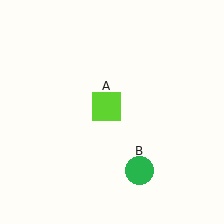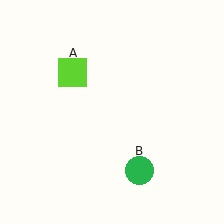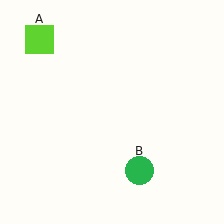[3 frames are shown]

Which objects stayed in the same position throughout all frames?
Green circle (object B) remained stationary.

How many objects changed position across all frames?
1 object changed position: lime square (object A).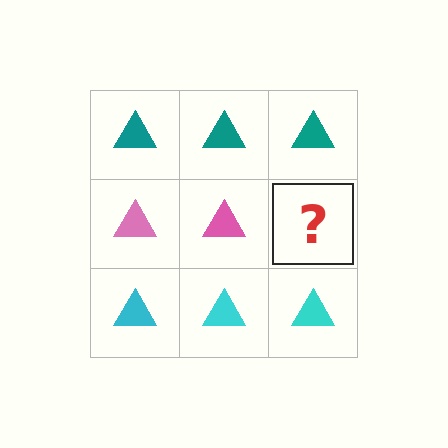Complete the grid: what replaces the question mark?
The question mark should be replaced with a pink triangle.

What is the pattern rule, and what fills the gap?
The rule is that each row has a consistent color. The gap should be filled with a pink triangle.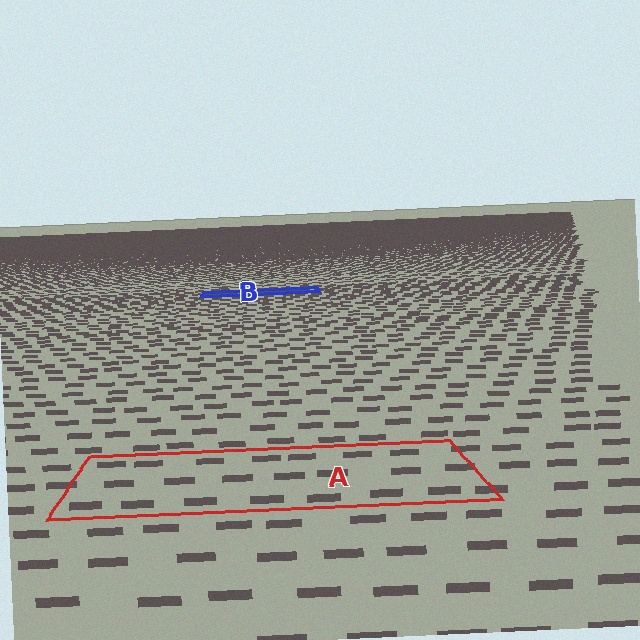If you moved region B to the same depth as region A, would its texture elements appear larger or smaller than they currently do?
They would appear larger. At a closer depth, the same texture elements are projected at a bigger on-screen size.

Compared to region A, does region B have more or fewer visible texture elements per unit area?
Region B has more texture elements per unit area — they are packed more densely because it is farther away.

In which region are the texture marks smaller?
The texture marks are smaller in region B, because it is farther away.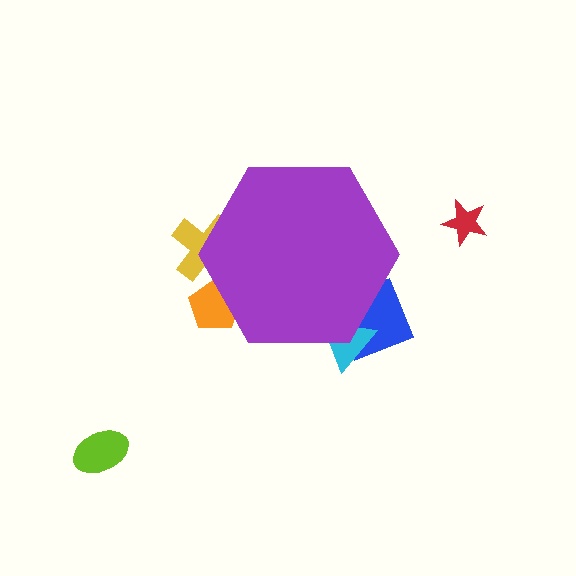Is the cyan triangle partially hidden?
Yes, the cyan triangle is partially hidden behind the purple hexagon.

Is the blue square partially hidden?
Yes, the blue square is partially hidden behind the purple hexagon.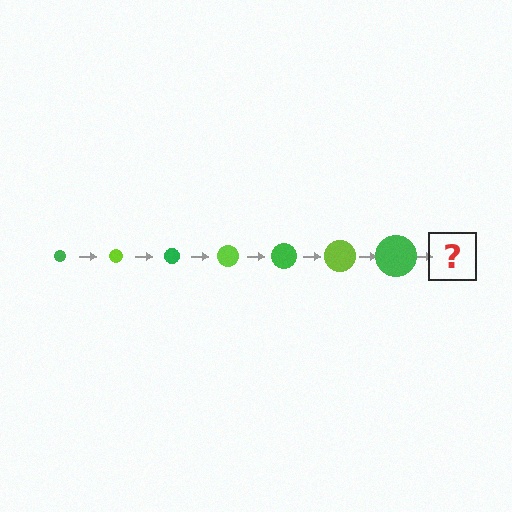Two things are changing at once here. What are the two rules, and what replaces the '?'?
The two rules are that the circle grows larger each step and the color cycles through green and lime. The '?' should be a lime circle, larger than the previous one.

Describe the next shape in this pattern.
It should be a lime circle, larger than the previous one.